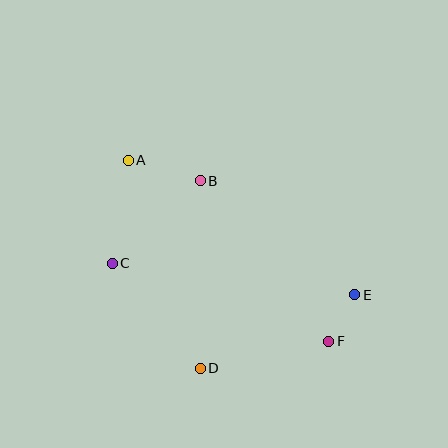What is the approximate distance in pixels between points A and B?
The distance between A and B is approximately 75 pixels.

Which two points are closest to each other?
Points E and F are closest to each other.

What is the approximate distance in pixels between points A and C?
The distance between A and C is approximately 104 pixels.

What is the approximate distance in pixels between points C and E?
The distance between C and E is approximately 245 pixels.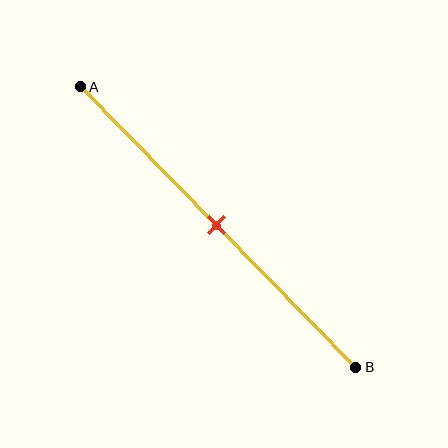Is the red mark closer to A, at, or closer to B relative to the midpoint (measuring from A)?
The red mark is approximately at the midpoint of segment AB.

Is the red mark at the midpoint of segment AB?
Yes, the mark is approximately at the midpoint.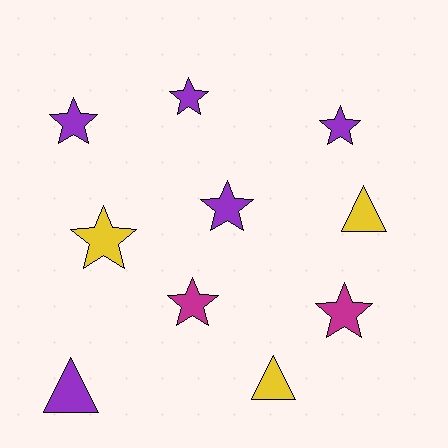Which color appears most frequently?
Purple, with 5 objects.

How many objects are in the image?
There are 10 objects.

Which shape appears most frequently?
Star, with 7 objects.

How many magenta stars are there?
There are 2 magenta stars.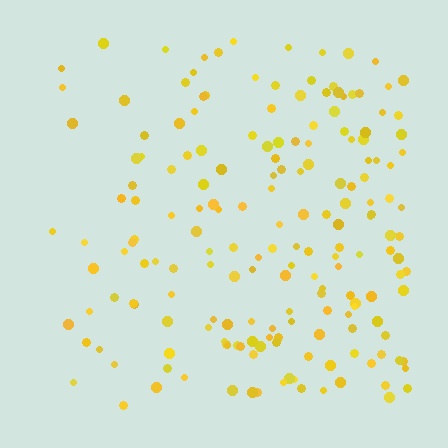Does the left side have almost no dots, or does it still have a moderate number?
Still a moderate number, just noticeably fewer than the right.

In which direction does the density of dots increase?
From left to right, with the right side densest.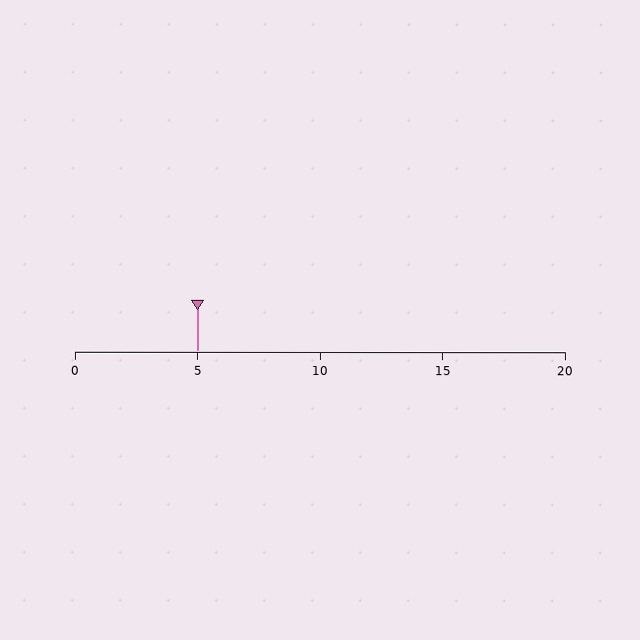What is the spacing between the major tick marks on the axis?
The major ticks are spaced 5 apart.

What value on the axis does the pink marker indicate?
The marker indicates approximately 5.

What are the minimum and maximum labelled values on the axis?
The axis runs from 0 to 20.